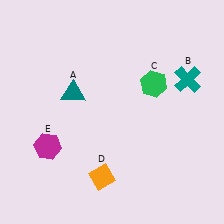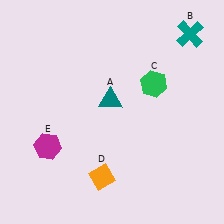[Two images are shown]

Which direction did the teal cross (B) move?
The teal cross (B) moved up.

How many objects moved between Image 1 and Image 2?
2 objects moved between the two images.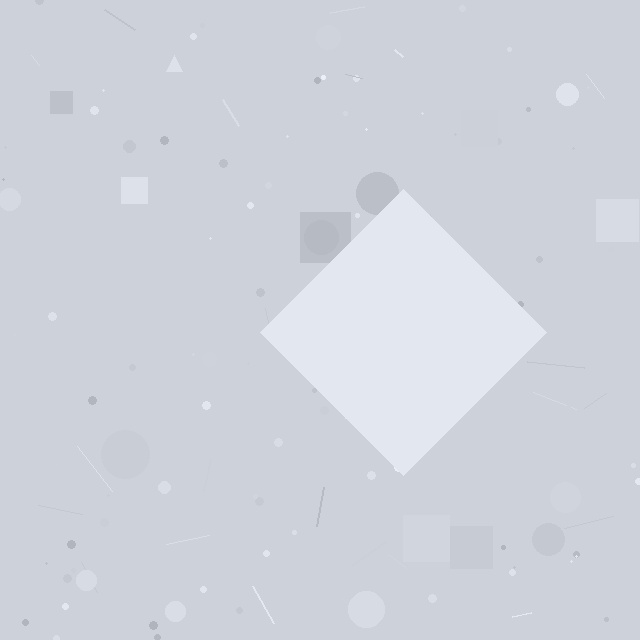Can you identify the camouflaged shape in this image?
The camouflaged shape is a diamond.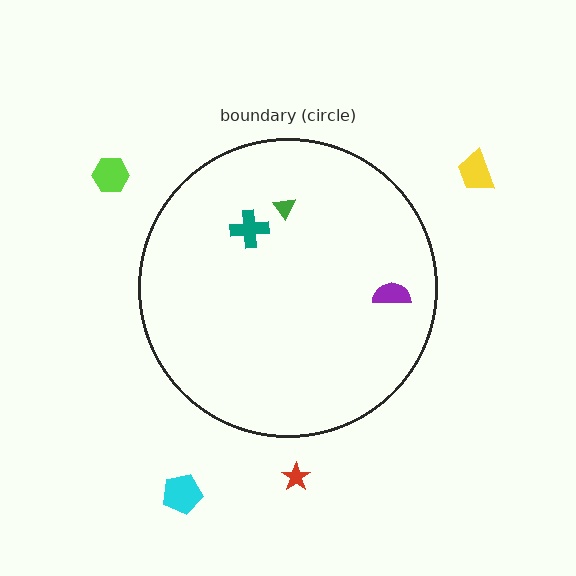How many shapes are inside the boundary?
3 inside, 4 outside.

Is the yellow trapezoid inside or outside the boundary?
Outside.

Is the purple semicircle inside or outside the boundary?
Inside.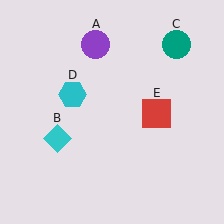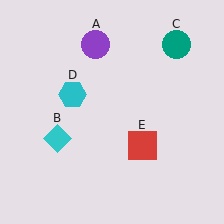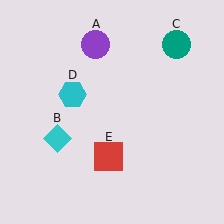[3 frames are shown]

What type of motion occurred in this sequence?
The red square (object E) rotated clockwise around the center of the scene.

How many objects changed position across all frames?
1 object changed position: red square (object E).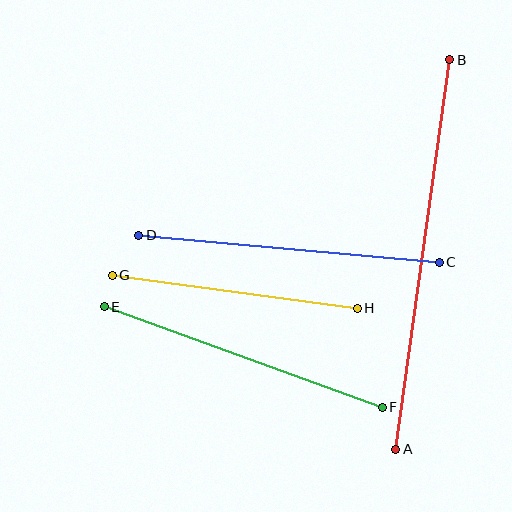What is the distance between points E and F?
The distance is approximately 296 pixels.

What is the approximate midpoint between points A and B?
The midpoint is at approximately (423, 255) pixels.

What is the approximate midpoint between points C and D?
The midpoint is at approximately (289, 249) pixels.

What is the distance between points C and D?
The distance is approximately 301 pixels.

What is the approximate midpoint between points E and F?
The midpoint is at approximately (243, 357) pixels.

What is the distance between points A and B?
The distance is approximately 393 pixels.